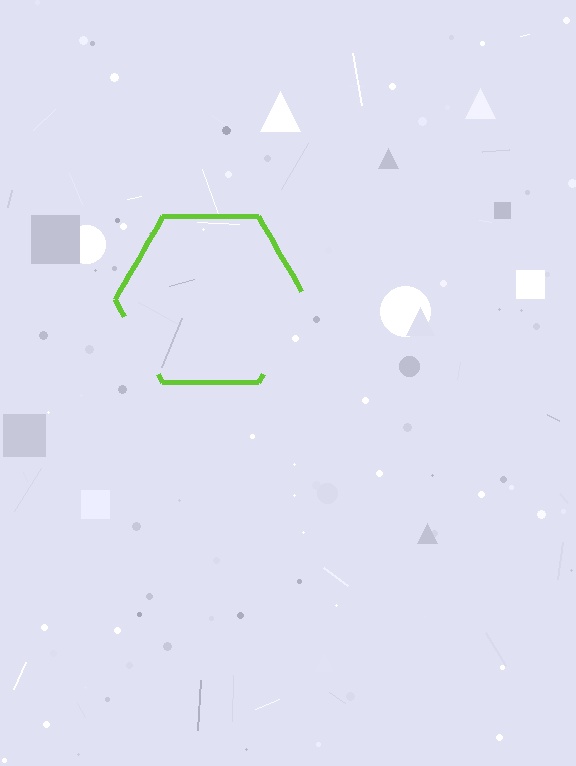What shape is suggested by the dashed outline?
The dashed outline suggests a hexagon.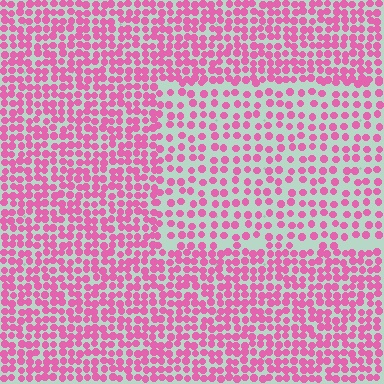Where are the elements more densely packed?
The elements are more densely packed outside the rectangle boundary.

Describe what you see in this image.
The image contains small pink elements arranged at two different densities. A rectangle-shaped region is visible where the elements are less densely packed than the surrounding area.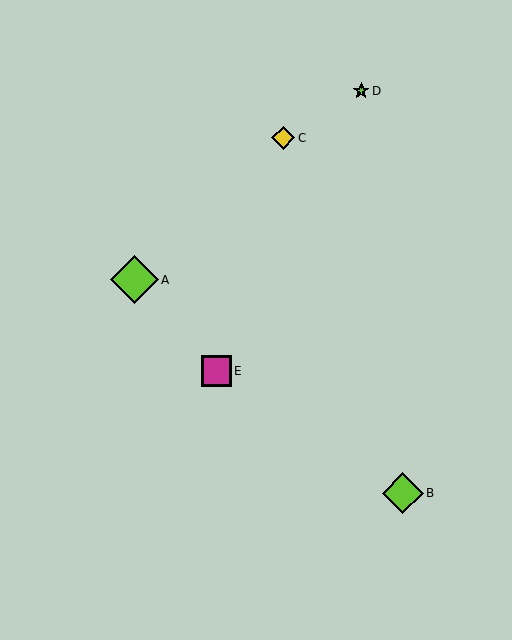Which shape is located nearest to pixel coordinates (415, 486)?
The lime diamond (labeled B) at (403, 493) is nearest to that location.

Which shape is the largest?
The lime diamond (labeled A) is the largest.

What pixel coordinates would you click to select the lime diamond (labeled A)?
Click at (134, 280) to select the lime diamond A.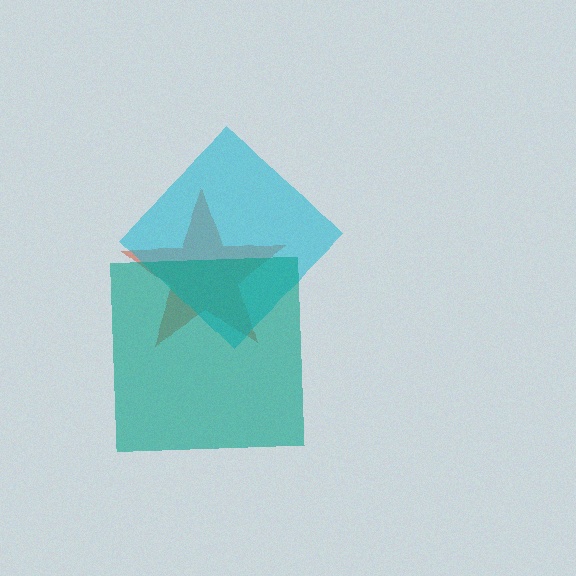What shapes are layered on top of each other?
The layered shapes are: a red star, a cyan diamond, a teal square.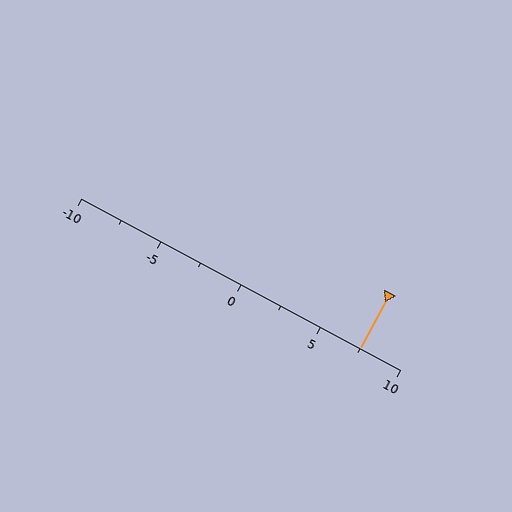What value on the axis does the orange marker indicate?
The marker indicates approximately 7.5.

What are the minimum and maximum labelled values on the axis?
The axis runs from -10 to 10.